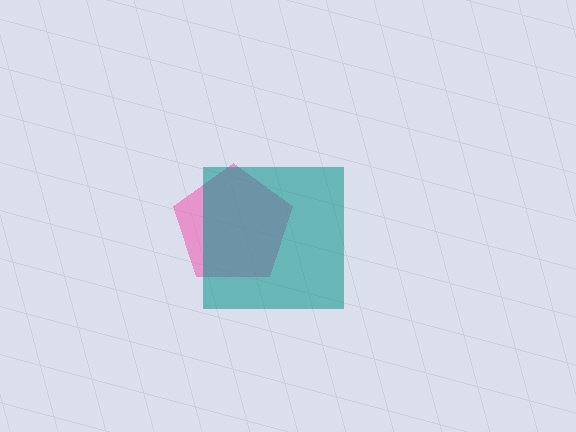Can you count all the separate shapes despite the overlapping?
Yes, there are 2 separate shapes.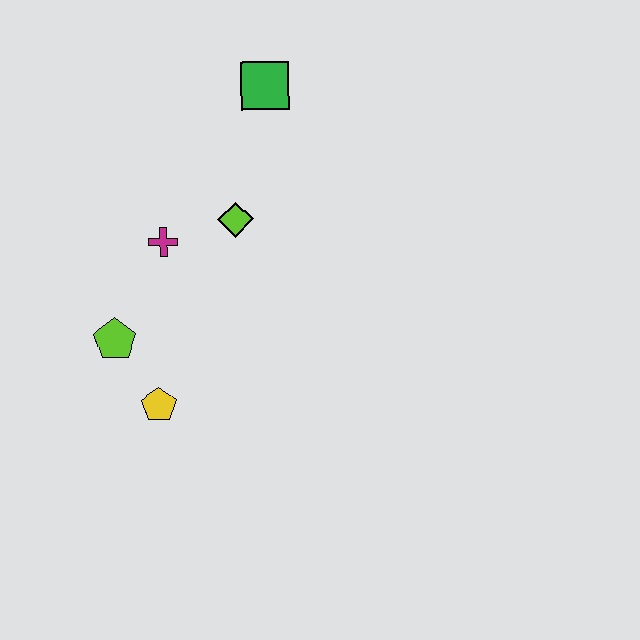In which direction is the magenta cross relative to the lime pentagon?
The magenta cross is above the lime pentagon.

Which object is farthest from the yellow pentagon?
The green square is farthest from the yellow pentagon.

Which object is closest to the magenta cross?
The lime diamond is closest to the magenta cross.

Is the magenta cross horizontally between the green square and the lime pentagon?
Yes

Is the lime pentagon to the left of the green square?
Yes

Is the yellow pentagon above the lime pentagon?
No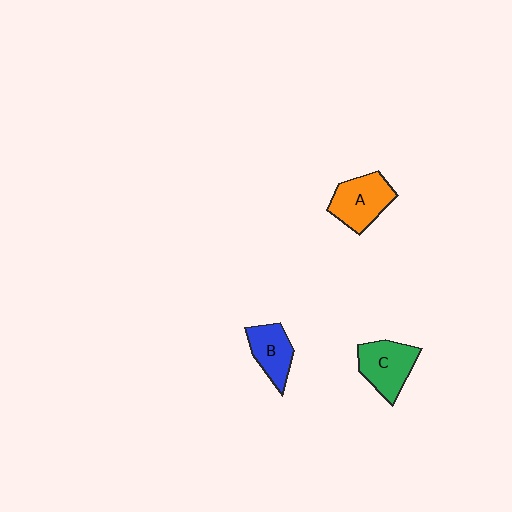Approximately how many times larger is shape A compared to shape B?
Approximately 1.3 times.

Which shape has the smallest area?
Shape B (blue).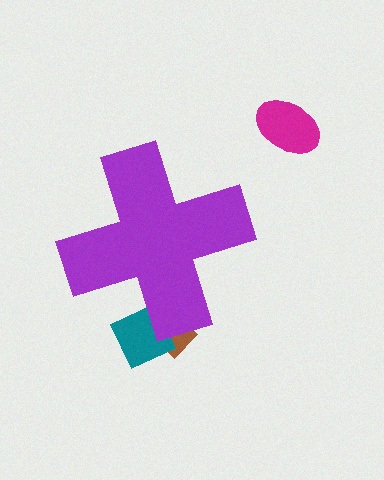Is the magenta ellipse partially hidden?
No, the magenta ellipse is fully visible.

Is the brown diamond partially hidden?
Yes, the brown diamond is partially hidden behind the purple cross.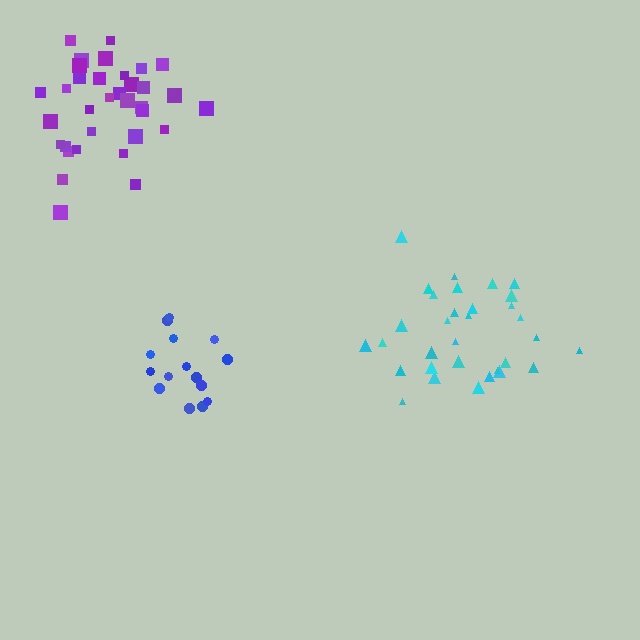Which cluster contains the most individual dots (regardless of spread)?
Purple (35).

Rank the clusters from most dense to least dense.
purple, cyan, blue.